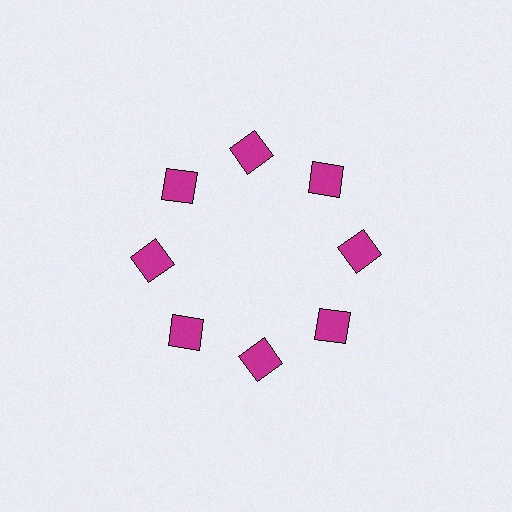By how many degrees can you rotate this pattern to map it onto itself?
The pattern maps onto itself every 45 degrees of rotation.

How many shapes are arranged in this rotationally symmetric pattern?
There are 8 shapes, arranged in 8 groups of 1.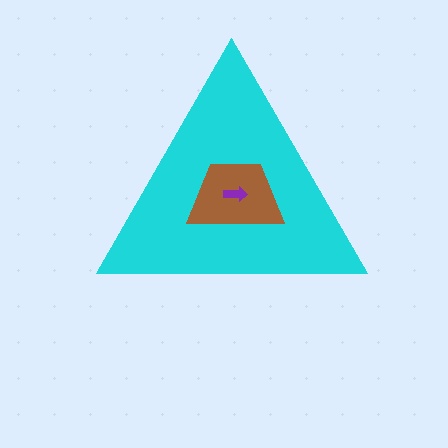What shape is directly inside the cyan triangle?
The brown trapezoid.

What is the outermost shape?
The cyan triangle.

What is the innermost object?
The purple arrow.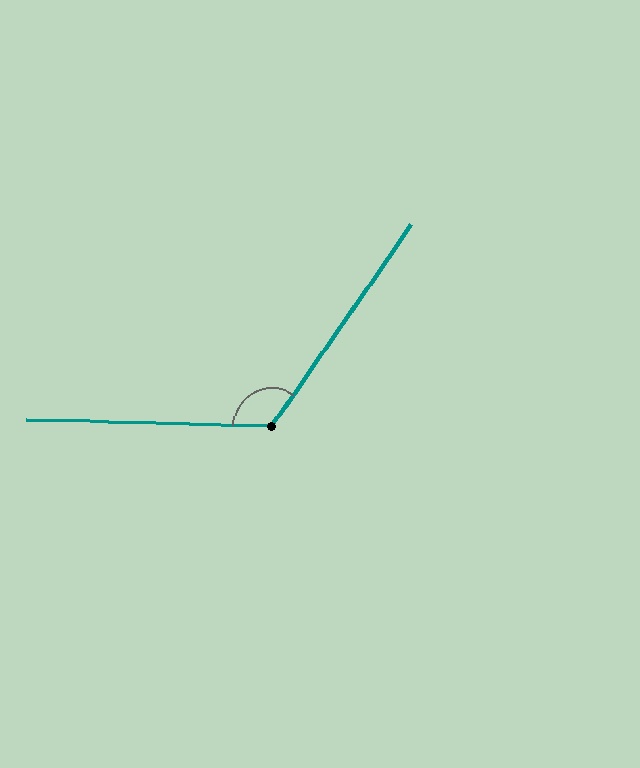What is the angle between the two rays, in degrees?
Approximately 123 degrees.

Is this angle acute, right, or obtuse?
It is obtuse.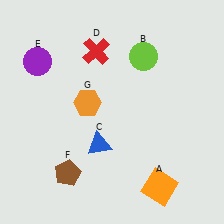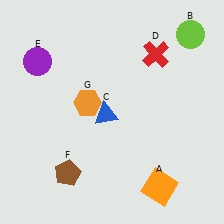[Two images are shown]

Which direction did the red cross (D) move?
The red cross (D) moved right.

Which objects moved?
The objects that moved are: the lime circle (B), the blue triangle (C), the red cross (D).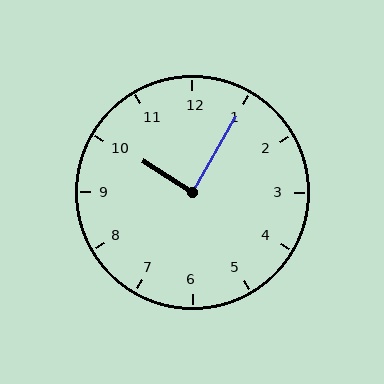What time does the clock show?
10:05.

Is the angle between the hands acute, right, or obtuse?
It is right.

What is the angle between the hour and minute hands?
Approximately 88 degrees.